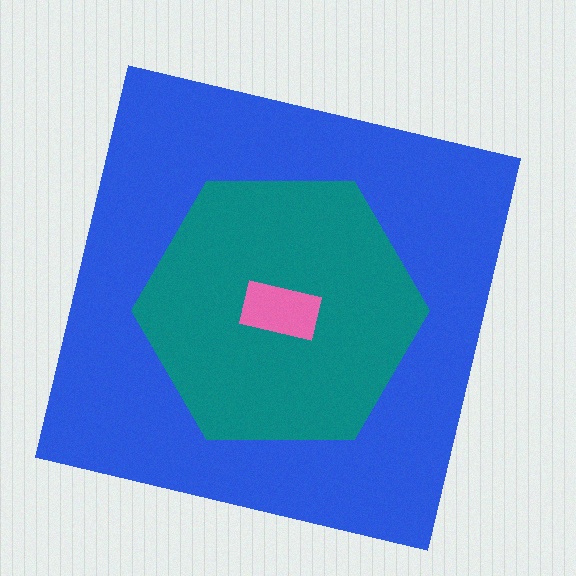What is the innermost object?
The pink rectangle.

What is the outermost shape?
The blue square.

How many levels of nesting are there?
3.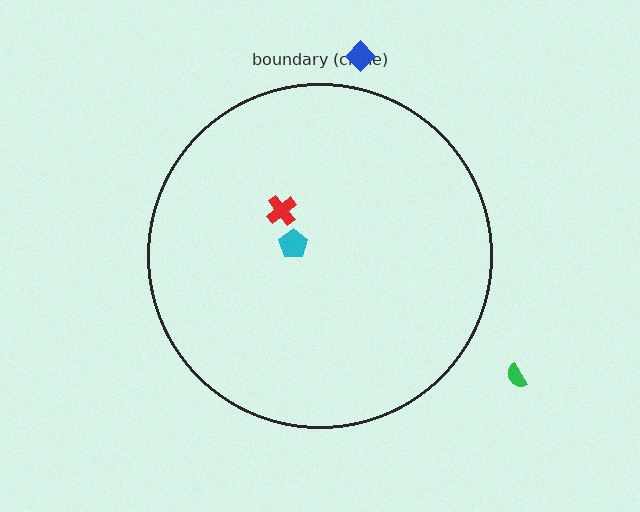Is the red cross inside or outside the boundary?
Inside.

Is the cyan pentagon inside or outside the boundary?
Inside.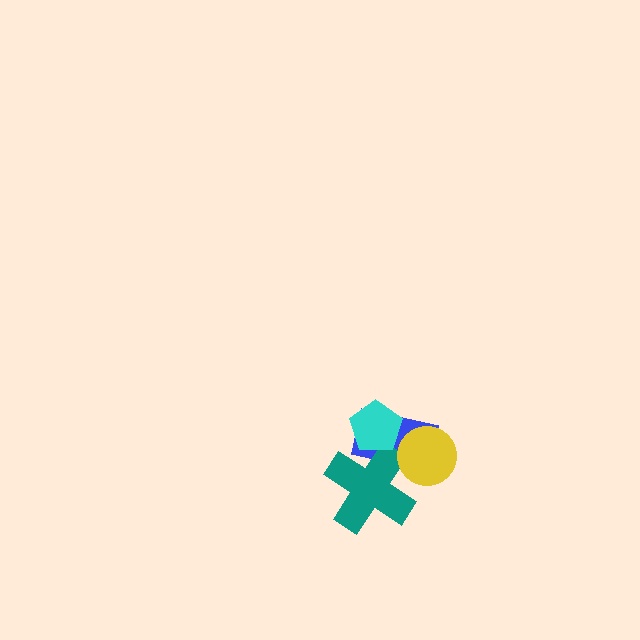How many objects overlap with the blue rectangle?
3 objects overlap with the blue rectangle.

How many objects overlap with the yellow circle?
2 objects overlap with the yellow circle.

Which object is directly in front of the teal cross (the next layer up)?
The yellow circle is directly in front of the teal cross.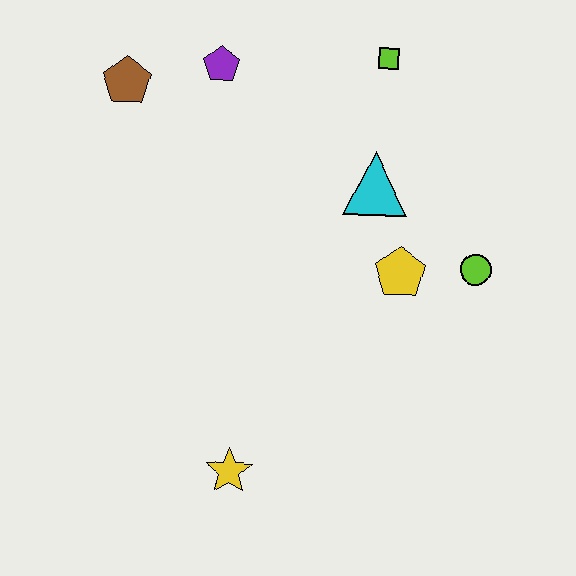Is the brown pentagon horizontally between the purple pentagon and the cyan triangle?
No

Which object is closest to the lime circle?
The yellow pentagon is closest to the lime circle.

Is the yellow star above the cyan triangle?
No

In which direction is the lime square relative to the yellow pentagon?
The lime square is above the yellow pentagon.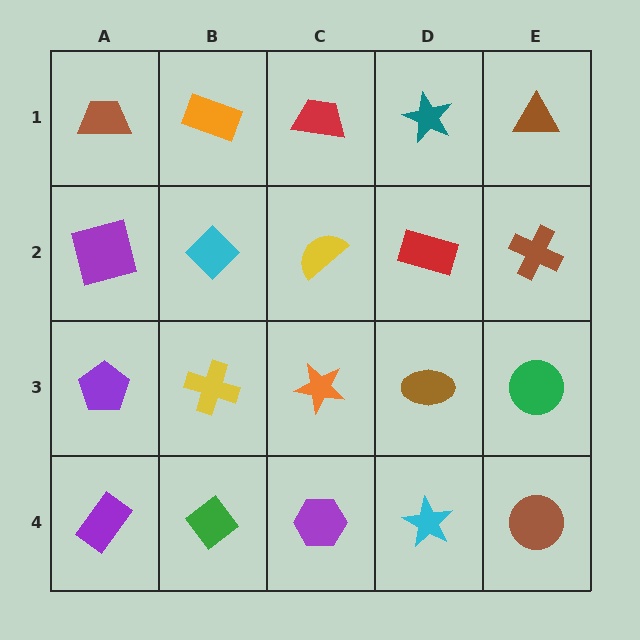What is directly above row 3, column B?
A cyan diamond.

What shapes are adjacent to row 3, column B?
A cyan diamond (row 2, column B), a green diamond (row 4, column B), a purple pentagon (row 3, column A), an orange star (row 3, column C).